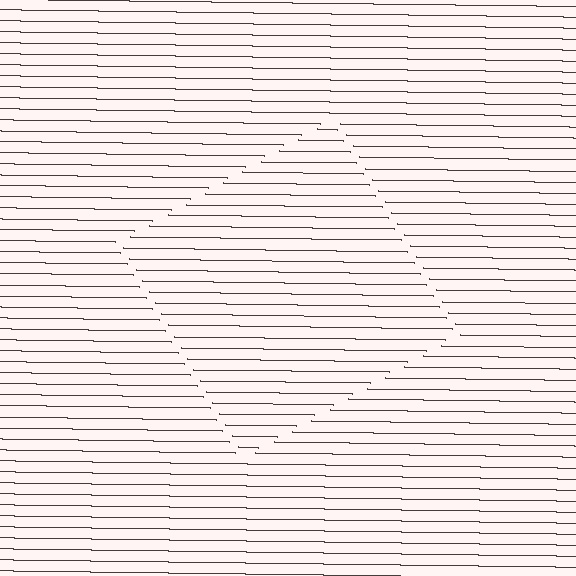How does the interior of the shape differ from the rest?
The interior of the shape contains the same grating, shifted by half a period — the contour is defined by the phase discontinuity where line-ends from the inner and outer gratings abut.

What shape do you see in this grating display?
An illusory square. The interior of the shape contains the same grating, shifted by half a period — the contour is defined by the phase discontinuity where line-ends from the inner and outer gratings abut.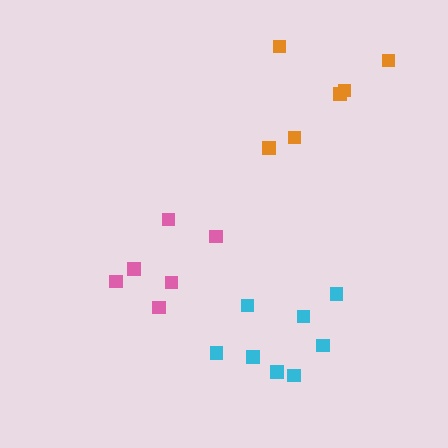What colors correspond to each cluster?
The clusters are colored: pink, cyan, orange.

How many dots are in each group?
Group 1: 6 dots, Group 2: 8 dots, Group 3: 6 dots (20 total).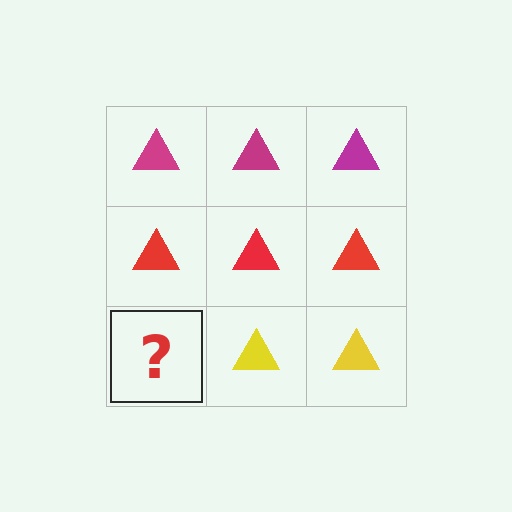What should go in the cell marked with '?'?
The missing cell should contain a yellow triangle.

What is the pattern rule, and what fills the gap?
The rule is that each row has a consistent color. The gap should be filled with a yellow triangle.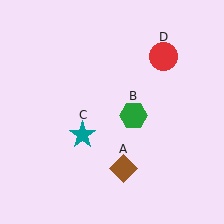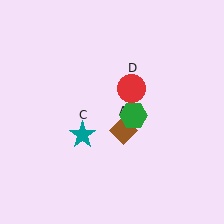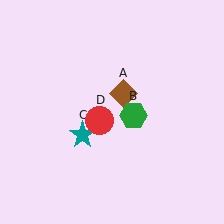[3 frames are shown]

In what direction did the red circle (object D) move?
The red circle (object D) moved down and to the left.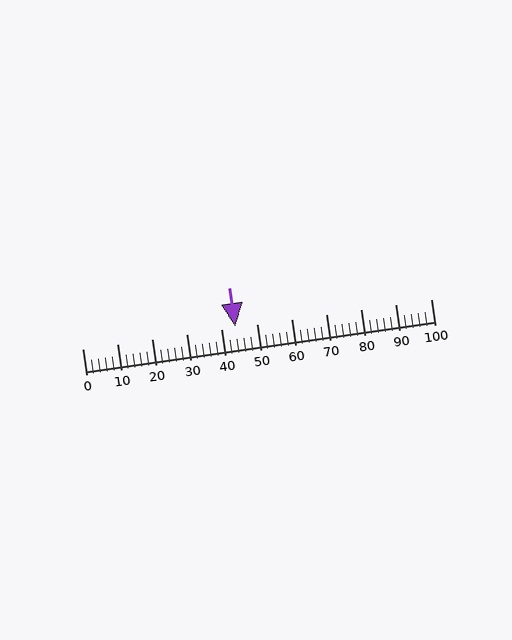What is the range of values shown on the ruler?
The ruler shows values from 0 to 100.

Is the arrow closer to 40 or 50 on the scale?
The arrow is closer to 40.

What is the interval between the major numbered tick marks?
The major tick marks are spaced 10 units apart.